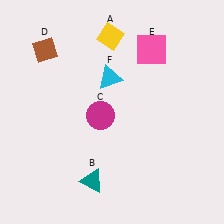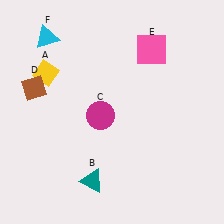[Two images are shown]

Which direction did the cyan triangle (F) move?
The cyan triangle (F) moved left.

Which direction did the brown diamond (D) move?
The brown diamond (D) moved down.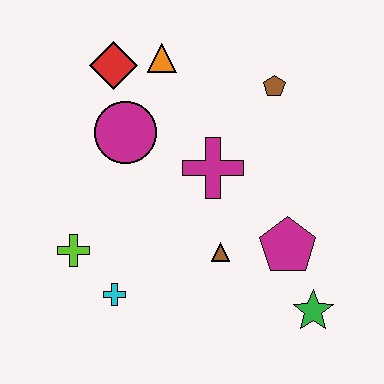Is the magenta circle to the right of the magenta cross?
No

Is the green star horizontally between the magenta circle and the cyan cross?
No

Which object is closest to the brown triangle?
The magenta pentagon is closest to the brown triangle.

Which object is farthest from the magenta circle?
The green star is farthest from the magenta circle.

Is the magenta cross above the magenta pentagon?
Yes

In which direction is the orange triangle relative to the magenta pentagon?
The orange triangle is above the magenta pentagon.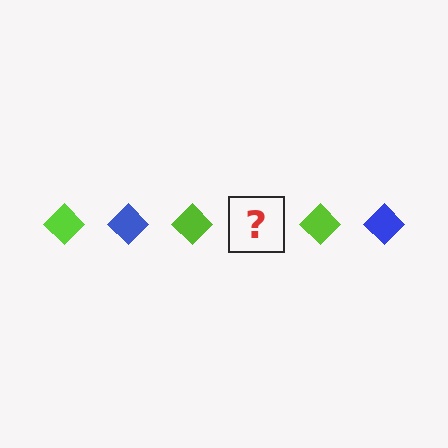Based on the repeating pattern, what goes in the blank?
The blank should be a blue diamond.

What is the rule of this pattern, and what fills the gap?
The rule is that the pattern cycles through lime, blue diamonds. The gap should be filled with a blue diamond.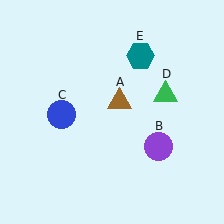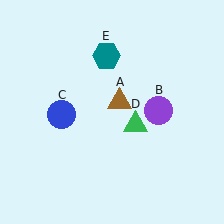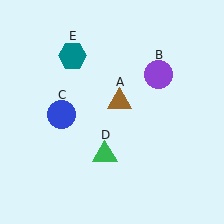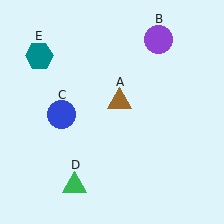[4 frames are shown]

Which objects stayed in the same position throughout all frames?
Brown triangle (object A) and blue circle (object C) remained stationary.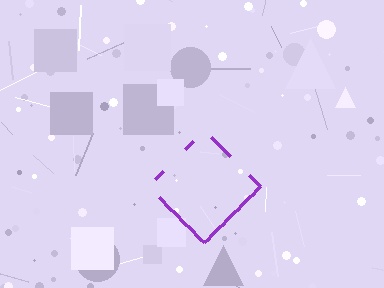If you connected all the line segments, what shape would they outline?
They would outline a diamond.